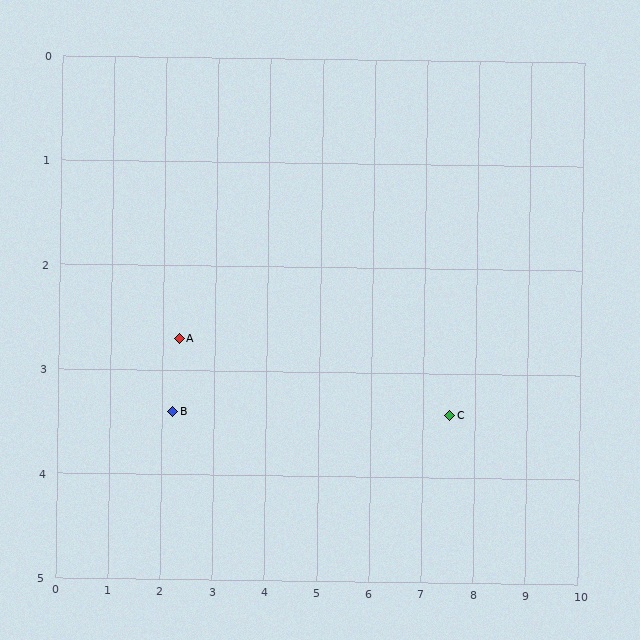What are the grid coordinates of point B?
Point B is at approximately (2.2, 3.4).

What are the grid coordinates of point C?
Point C is at approximately (7.5, 3.4).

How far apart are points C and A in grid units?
Points C and A are about 5.2 grid units apart.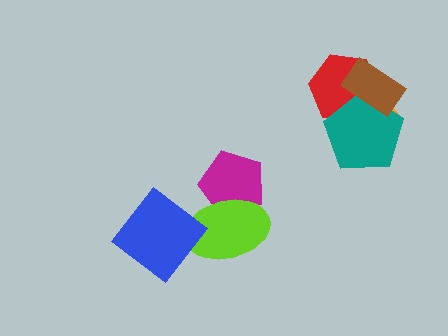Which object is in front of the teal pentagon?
The brown rectangle is in front of the teal pentagon.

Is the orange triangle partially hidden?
Yes, it is partially covered by another shape.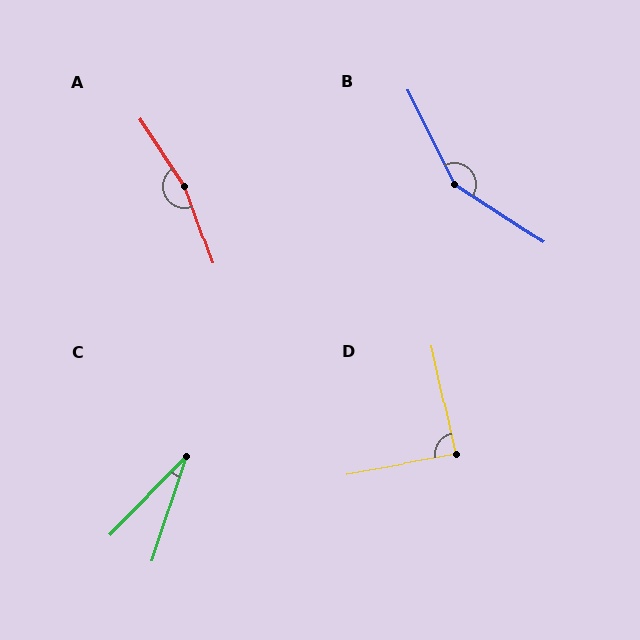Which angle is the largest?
A, at approximately 167 degrees.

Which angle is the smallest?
C, at approximately 26 degrees.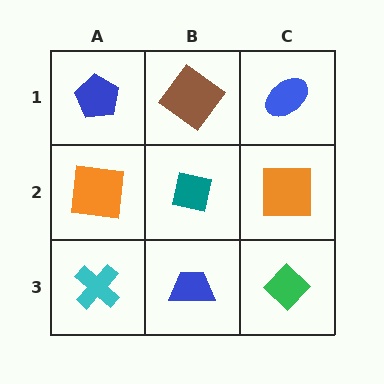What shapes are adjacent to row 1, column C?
An orange square (row 2, column C), a brown diamond (row 1, column B).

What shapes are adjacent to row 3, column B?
A teal square (row 2, column B), a cyan cross (row 3, column A), a green diamond (row 3, column C).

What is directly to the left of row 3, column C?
A blue trapezoid.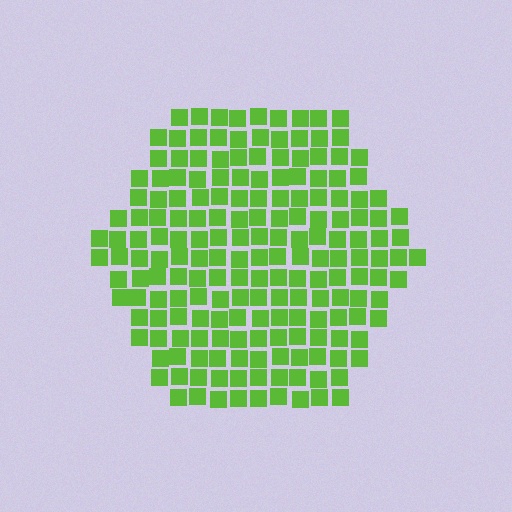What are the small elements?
The small elements are squares.